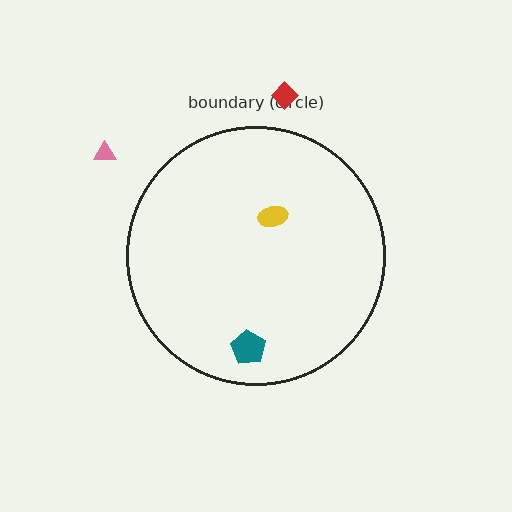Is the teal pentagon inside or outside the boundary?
Inside.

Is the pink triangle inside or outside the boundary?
Outside.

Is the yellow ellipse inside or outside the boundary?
Inside.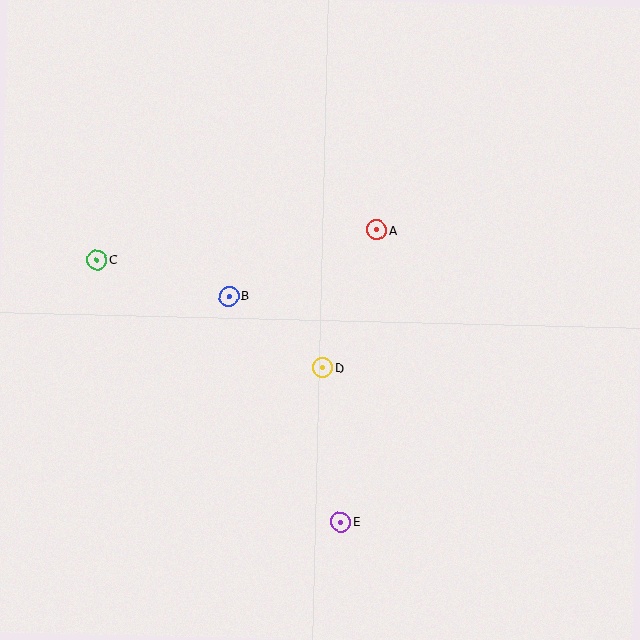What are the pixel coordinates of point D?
Point D is at (323, 368).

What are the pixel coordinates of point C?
Point C is at (97, 260).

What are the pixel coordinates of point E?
Point E is at (341, 522).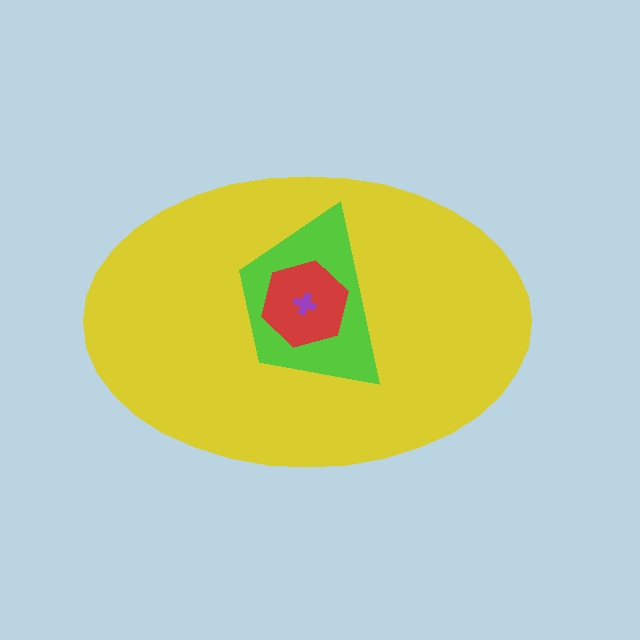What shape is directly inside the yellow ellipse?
The lime trapezoid.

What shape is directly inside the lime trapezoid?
The red hexagon.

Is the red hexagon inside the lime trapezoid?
Yes.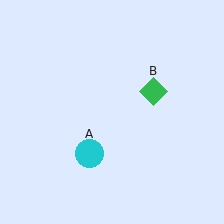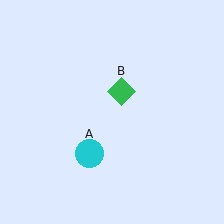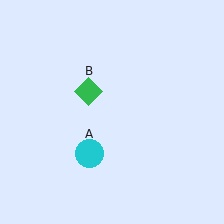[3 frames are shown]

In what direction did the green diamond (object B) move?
The green diamond (object B) moved left.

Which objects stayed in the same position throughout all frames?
Cyan circle (object A) remained stationary.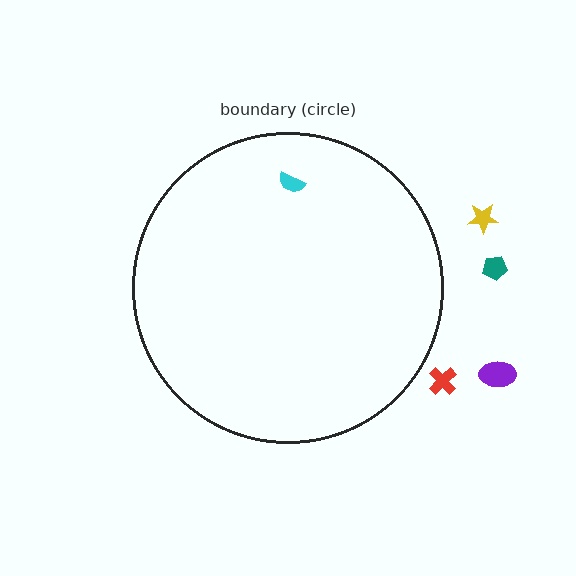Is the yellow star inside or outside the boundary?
Outside.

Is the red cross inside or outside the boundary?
Outside.